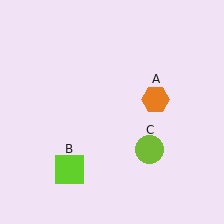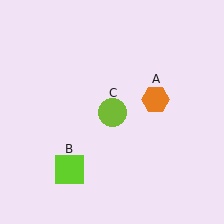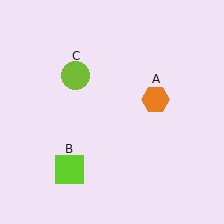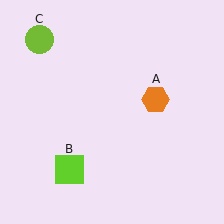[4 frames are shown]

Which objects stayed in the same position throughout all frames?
Orange hexagon (object A) and lime square (object B) remained stationary.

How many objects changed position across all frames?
1 object changed position: lime circle (object C).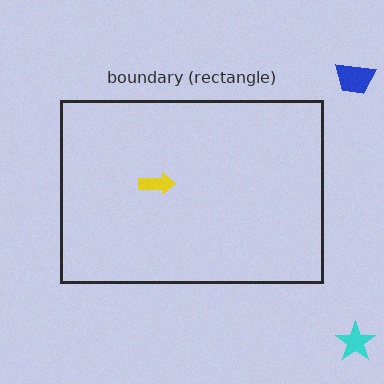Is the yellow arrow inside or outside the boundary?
Inside.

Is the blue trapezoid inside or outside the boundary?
Outside.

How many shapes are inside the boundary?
1 inside, 2 outside.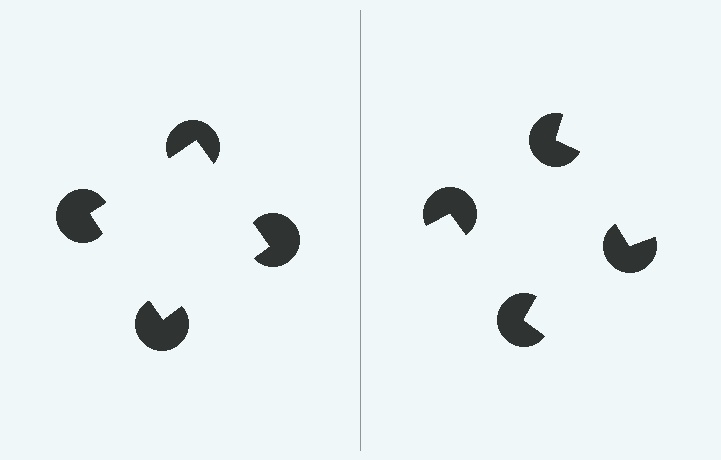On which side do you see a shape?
An illusory square appears on the left side. On the right side the wedge cuts are rotated, so no coherent shape forms.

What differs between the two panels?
The pac-man discs are positioned identically on both sides; only the wedge orientations differ. On the left they align to a square; on the right they are misaligned.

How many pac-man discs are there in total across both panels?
8 — 4 on each side.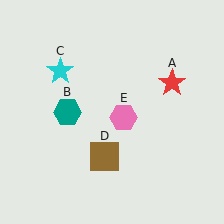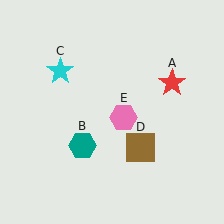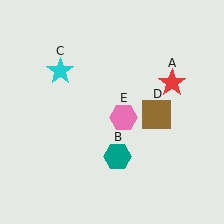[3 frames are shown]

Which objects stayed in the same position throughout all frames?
Red star (object A) and cyan star (object C) and pink hexagon (object E) remained stationary.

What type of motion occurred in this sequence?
The teal hexagon (object B), brown square (object D) rotated counterclockwise around the center of the scene.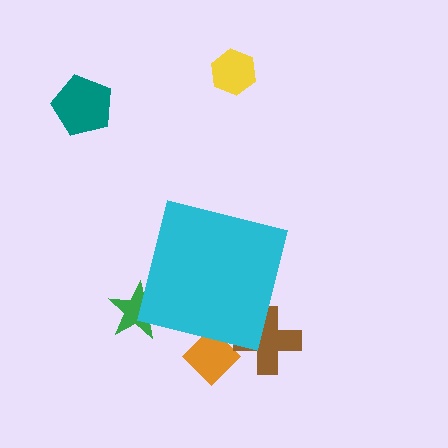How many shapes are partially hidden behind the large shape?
3 shapes are partially hidden.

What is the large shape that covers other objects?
A cyan square.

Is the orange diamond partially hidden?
Yes, the orange diamond is partially hidden behind the cyan square.